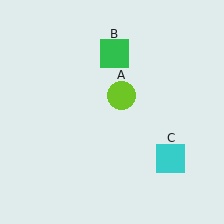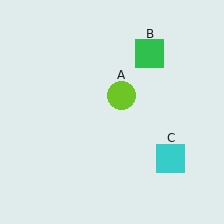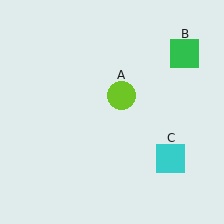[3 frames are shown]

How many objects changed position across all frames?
1 object changed position: green square (object B).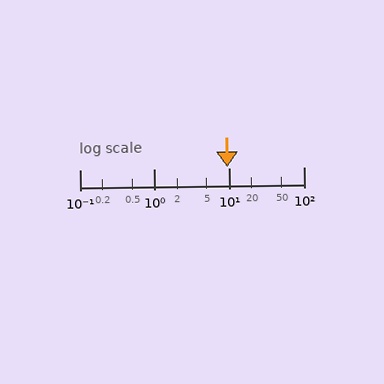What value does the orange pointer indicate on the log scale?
The pointer indicates approximately 9.4.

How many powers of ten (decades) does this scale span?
The scale spans 3 decades, from 0.1 to 100.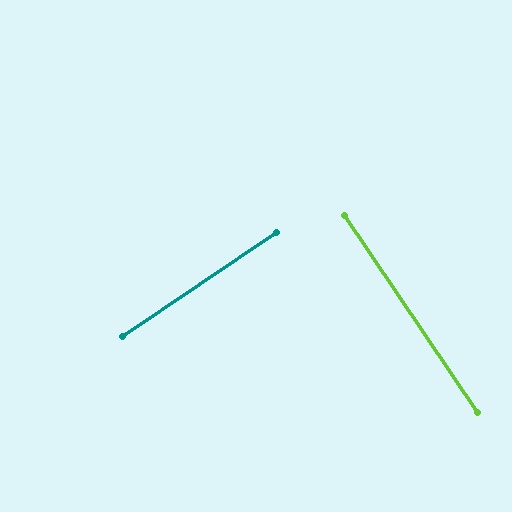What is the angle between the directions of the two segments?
Approximately 90 degrees.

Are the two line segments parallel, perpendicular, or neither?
Perpendicular — they meet at approximately 90°.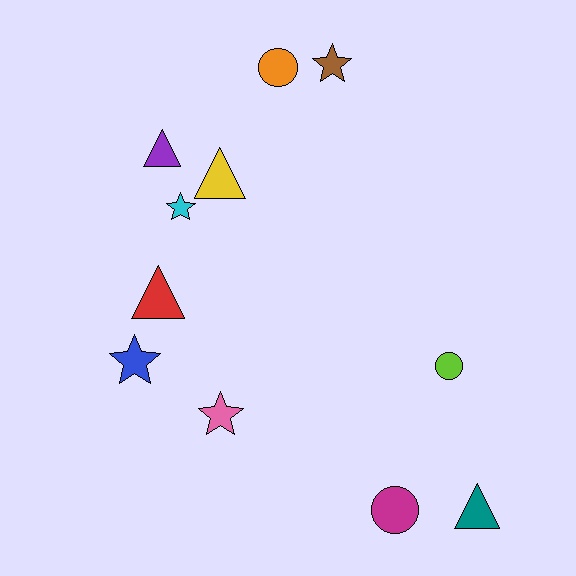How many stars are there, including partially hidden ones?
There are 4 stars.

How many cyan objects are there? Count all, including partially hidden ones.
There is 1 cyan object.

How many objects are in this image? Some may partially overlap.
There are 11 objects.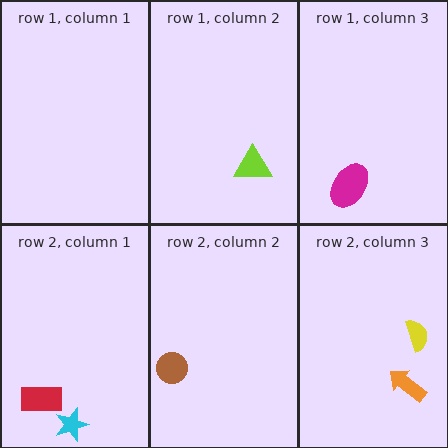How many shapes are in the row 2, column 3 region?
2.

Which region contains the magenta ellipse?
The row 1, column 3 region.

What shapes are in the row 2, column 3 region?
The yellow semicircle, the orange arrow.